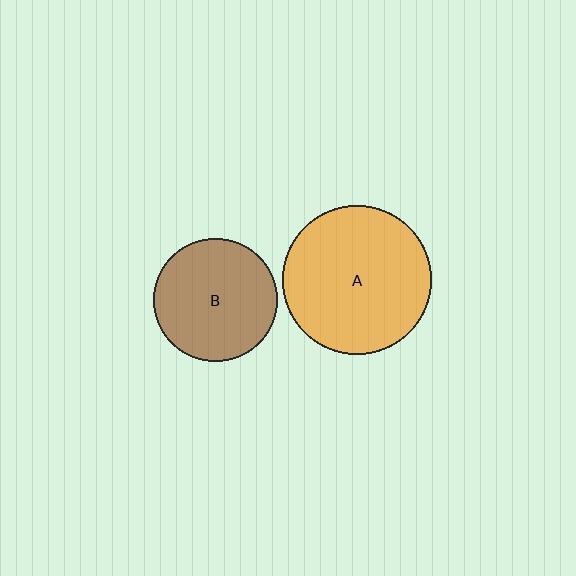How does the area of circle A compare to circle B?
Approximately 1.5 times.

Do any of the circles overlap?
No, none of the circles overlap.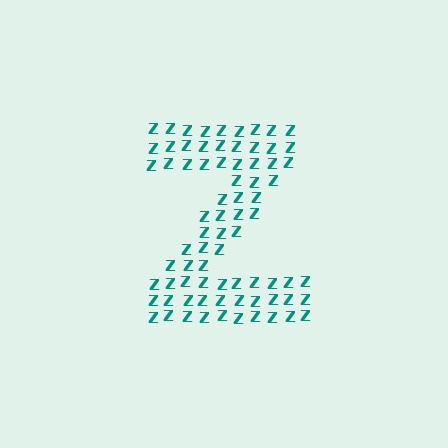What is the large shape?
The large shape is the letter Z.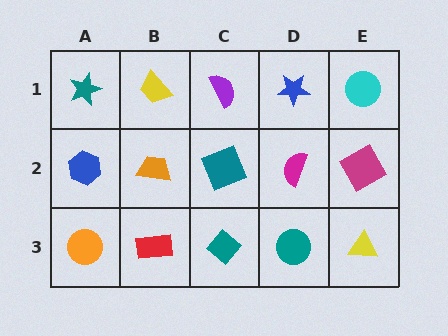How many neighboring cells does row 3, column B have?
3.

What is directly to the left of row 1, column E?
A blue star.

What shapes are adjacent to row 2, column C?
A purple semicircle (row 1, column C), a teal diamond (row 3, column C), an orange trapezoid (row 2, column B), a magenta semicircle (row 2, column D).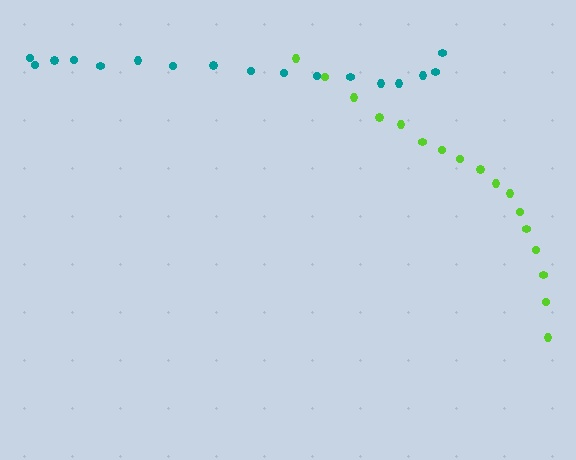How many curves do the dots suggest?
There are 2 distinct paths.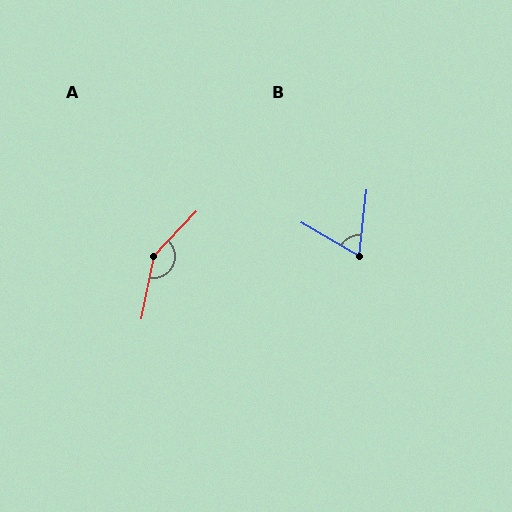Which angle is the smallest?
B, at approximately 67 degrees.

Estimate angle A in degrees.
Approximately 148 degrees.